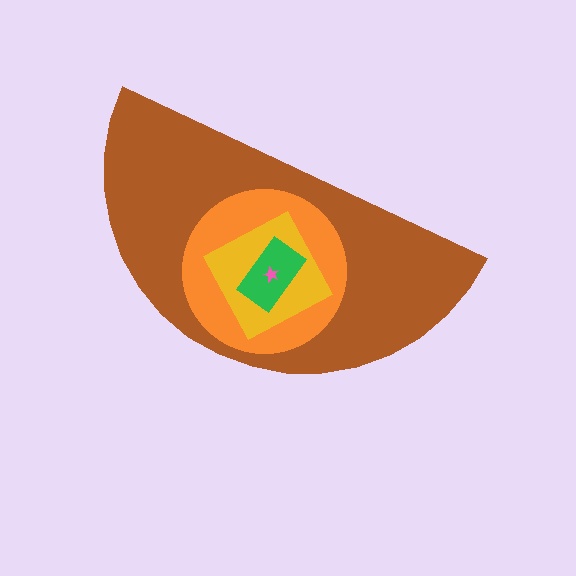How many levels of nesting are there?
5.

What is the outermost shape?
The brown semicircle.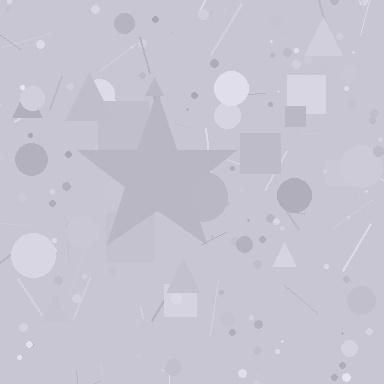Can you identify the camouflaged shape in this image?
The camouflaged shape is a star.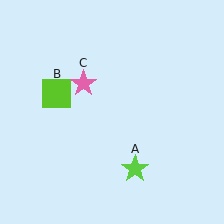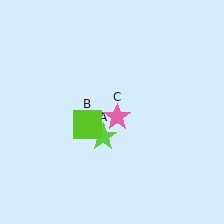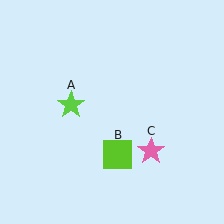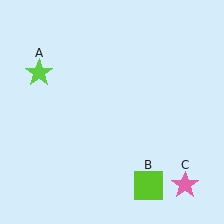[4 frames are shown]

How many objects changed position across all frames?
3 objects changed position: lime star (object A), lime square (object B), pink star (object C).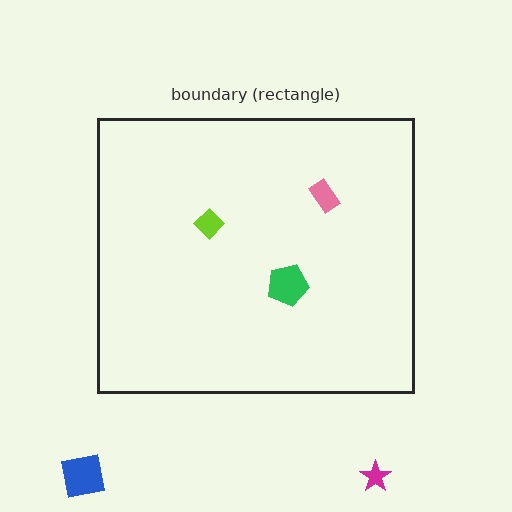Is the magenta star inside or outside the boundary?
Outside.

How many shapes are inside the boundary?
3 inside, 2 outside.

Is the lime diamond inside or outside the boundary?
Inside.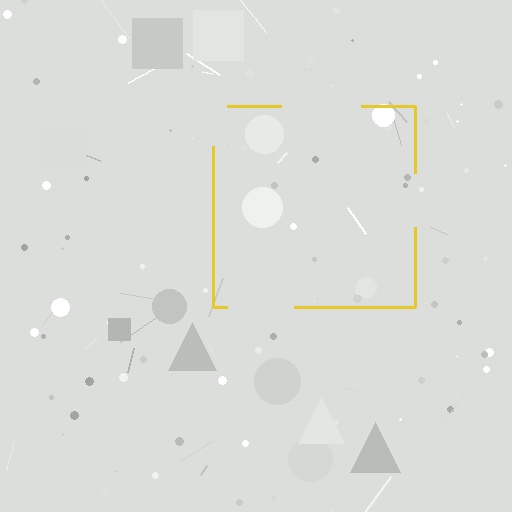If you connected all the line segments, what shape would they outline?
They would outline a square.